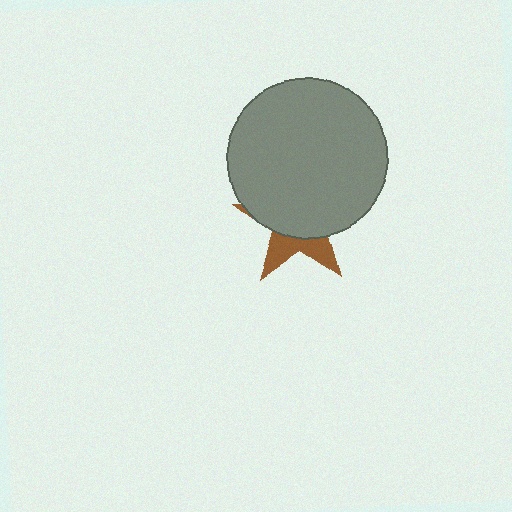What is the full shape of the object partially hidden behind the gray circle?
The partially hidden object is a brown star.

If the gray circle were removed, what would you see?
You would see the complete brown star.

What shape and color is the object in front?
The object in front is a gray circle.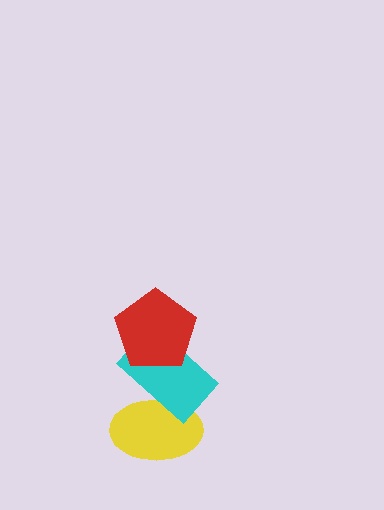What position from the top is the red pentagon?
The red pentagon is 1st from the top.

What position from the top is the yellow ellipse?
The yellow ellipse is 3rd from the top.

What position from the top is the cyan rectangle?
The cyan rectangle is 2nd from the top.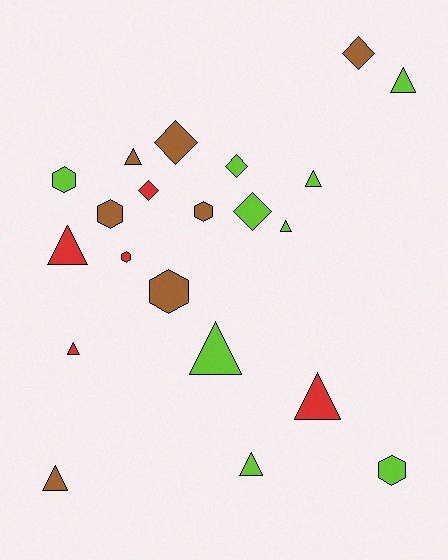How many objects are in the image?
There are 21 objects.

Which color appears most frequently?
Lime, with 9 objects.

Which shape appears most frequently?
Triangle, with 10 objects.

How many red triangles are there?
There are 3 red triangles.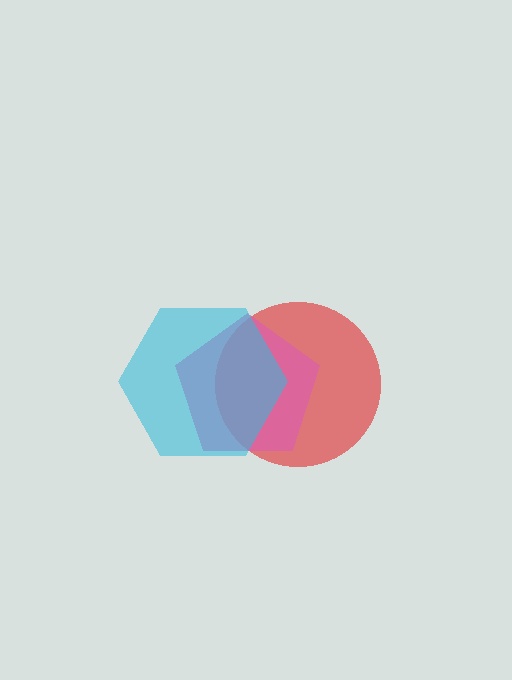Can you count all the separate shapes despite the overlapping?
Yes, there are 3 separate shapes.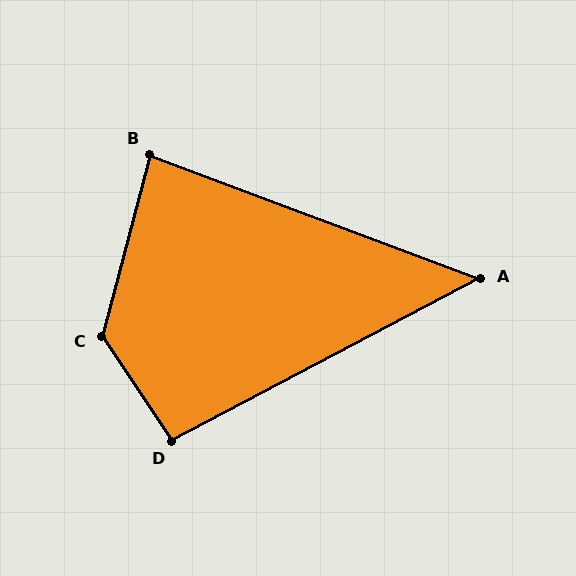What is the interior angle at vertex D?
Approximately 96 degrees (obtuse).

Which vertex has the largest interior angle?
C, at approximately 132 degrees.